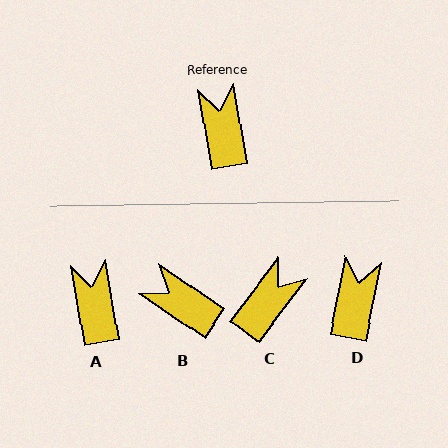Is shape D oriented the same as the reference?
No, it is off by about 21 degrees.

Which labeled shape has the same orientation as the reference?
A.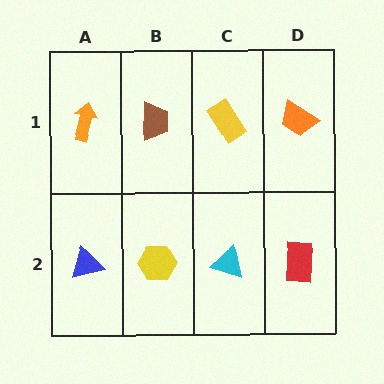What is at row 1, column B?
A brown trapezoid.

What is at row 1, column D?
An orange trapezoid.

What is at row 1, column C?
A yellow rectangle.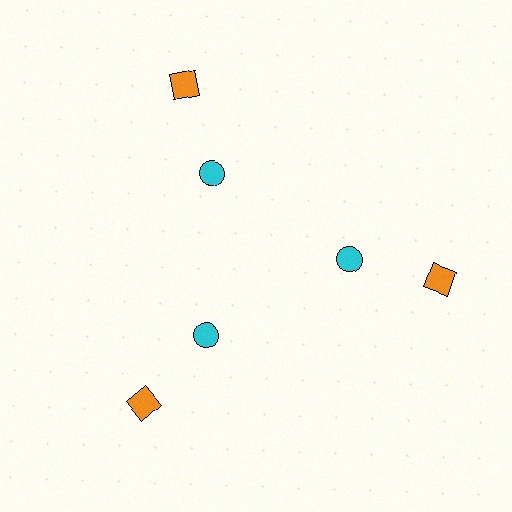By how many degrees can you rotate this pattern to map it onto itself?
The pattern maps onto itself every 120 degrees of rotation.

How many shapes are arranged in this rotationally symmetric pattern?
There are 6 shapes, arranged in 3 groups of 2.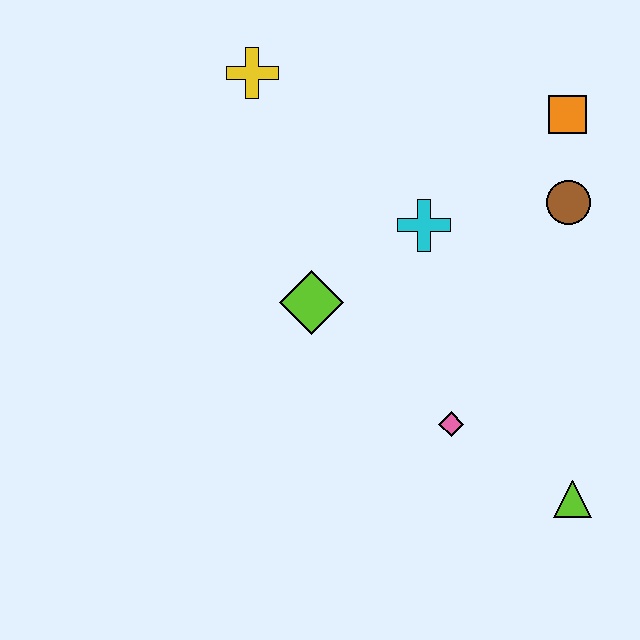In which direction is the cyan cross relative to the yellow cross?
The cyan cross is to the right of the yellow cross.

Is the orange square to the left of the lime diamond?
No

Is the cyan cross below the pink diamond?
No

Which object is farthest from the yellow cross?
The lime triangle is farthest from the yellow cross.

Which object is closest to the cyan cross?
The lime diamond is closest to the cyan cross.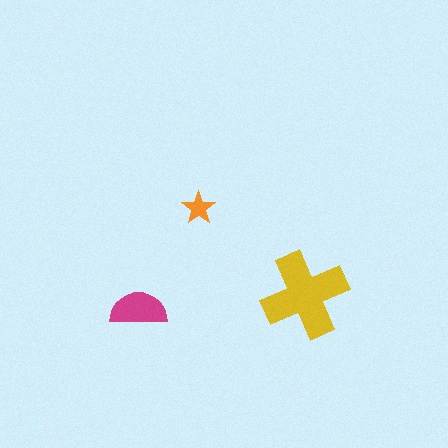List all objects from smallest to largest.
The orange star, the magenta semicircle, the yellow cross.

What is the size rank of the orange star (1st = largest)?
3rd.